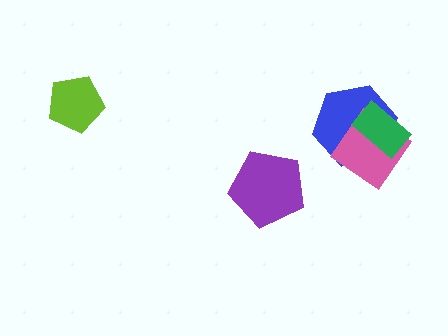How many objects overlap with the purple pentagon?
0 objects overlap with the purple pentagon.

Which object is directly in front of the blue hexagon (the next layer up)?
The pink diamond is directly in front of the blue hexagon.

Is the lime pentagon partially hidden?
No, no other shape covers it.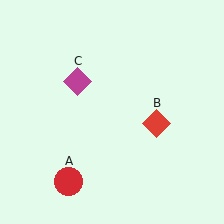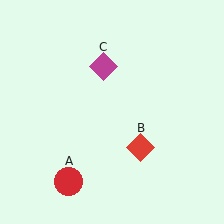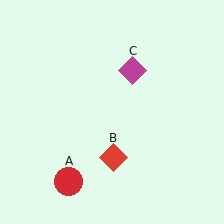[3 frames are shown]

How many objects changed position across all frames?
2 objects changed position: red diamond (object B), magenta diamond (object C).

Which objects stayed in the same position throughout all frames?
Red circle (object A) remained stationary.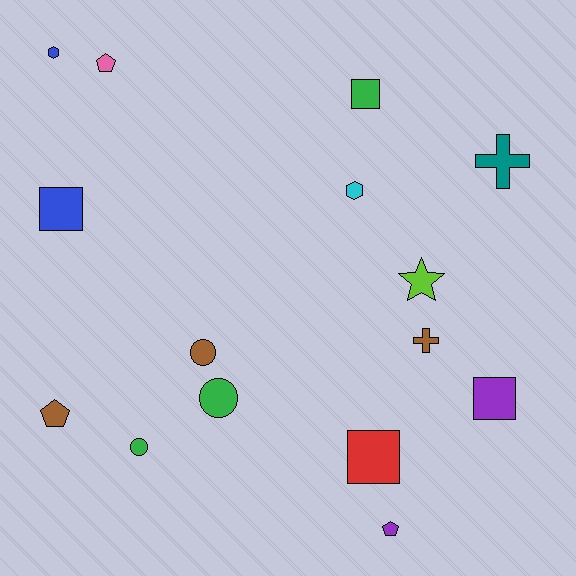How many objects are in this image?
There are 15 objects.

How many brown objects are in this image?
There are 3 brown objects.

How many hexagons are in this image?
There are 2 hexagons.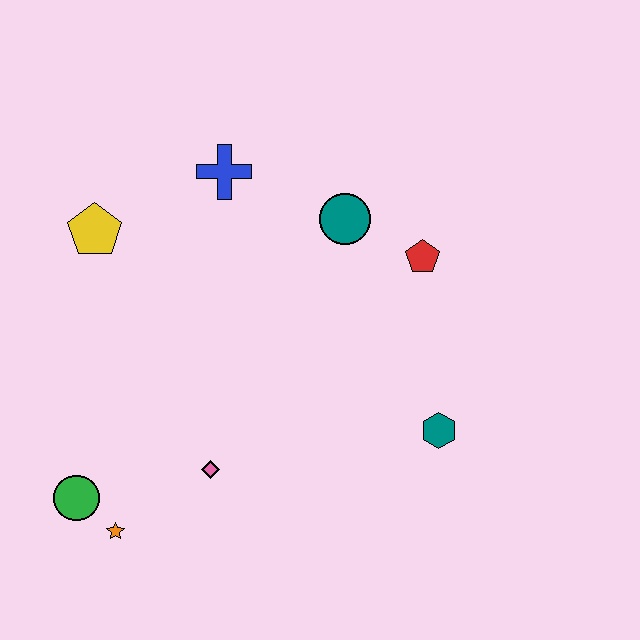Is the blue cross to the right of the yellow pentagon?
Yes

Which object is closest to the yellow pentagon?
The blue cross is closest to the yellow pentagon.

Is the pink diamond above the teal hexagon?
No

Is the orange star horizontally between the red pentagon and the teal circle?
No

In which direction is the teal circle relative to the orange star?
The teal circle is above the orange star.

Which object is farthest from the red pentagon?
The green circle is farthest from the red pentagon.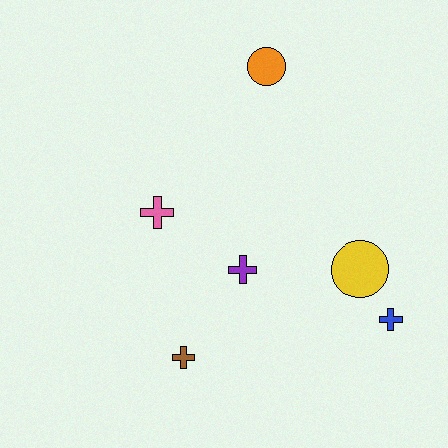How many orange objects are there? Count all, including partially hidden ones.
There is 1 orange object.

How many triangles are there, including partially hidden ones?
There are no triangles.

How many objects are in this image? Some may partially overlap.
There are 6 objects.